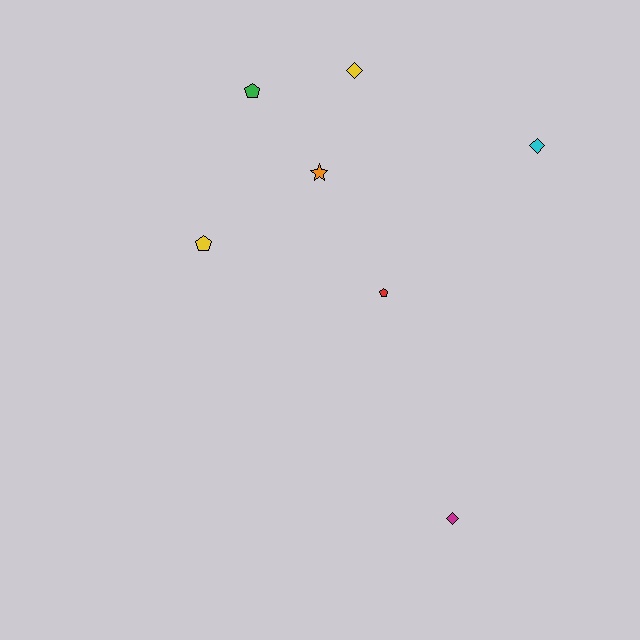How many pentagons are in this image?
There are 3 pentagons.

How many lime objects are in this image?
There are no lime objects.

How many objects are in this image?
There are 7 objects.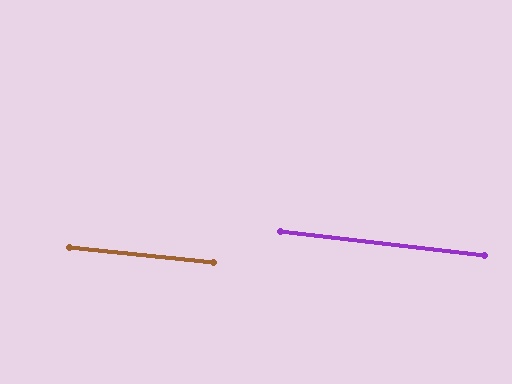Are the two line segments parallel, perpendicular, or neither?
Parallel — their directions differ by only 0.6°.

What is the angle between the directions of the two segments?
Approximately 1 degree.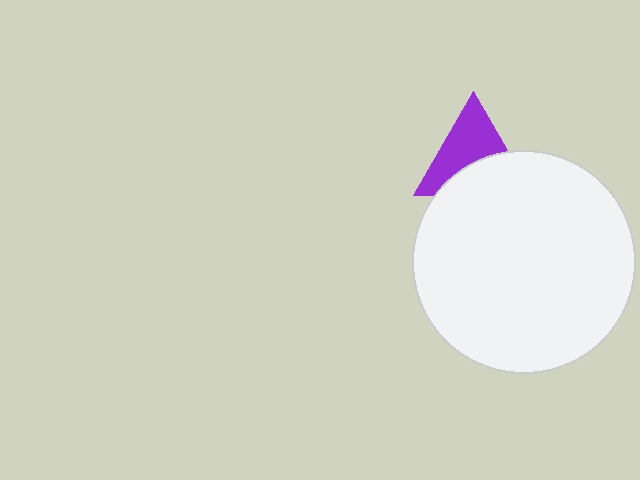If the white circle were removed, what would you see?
You would see the complete purple triangle.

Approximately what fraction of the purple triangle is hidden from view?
Roughly 43% of the purple triangle is hidden behind the white circle.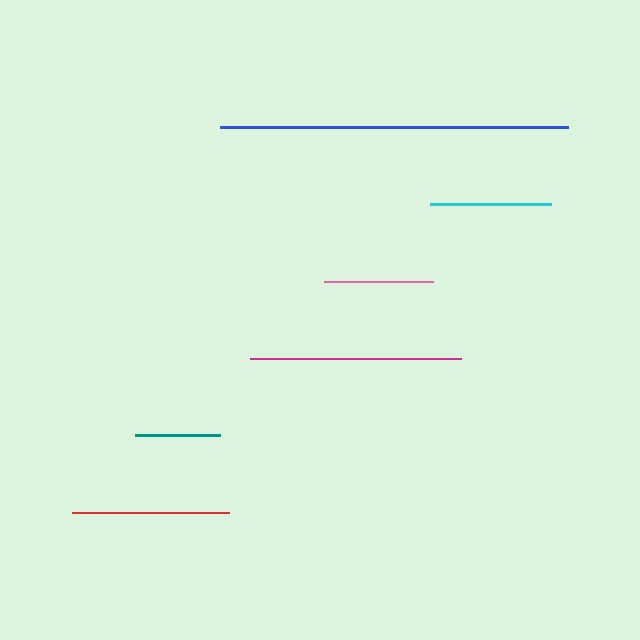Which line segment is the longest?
The blue line is the longest at approximately 348 pixels.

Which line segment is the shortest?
The teal line is the shortest at approximately 84 pixels.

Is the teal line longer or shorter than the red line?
The red line is longer than the teal line.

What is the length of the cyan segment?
The cyan segment is approximately 121 pixels long.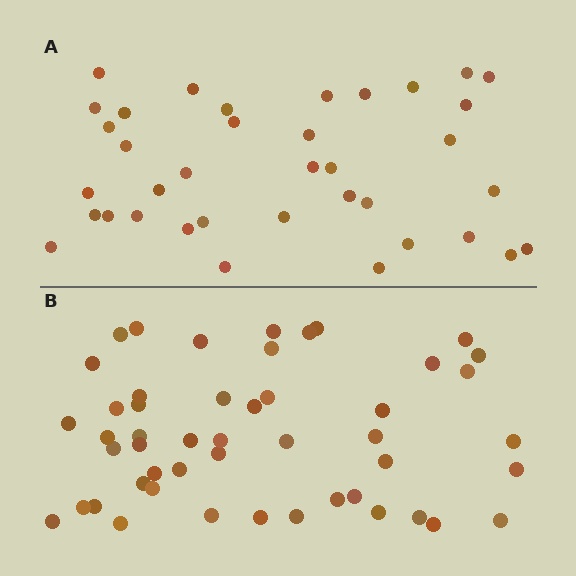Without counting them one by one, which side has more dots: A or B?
Region B (the bottom region) has more dots.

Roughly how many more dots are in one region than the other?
Region B has roughly 12 or so more dots than region A.